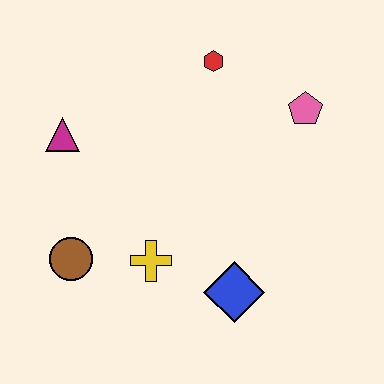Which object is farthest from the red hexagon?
The brown circle is farthest from the red hexagon.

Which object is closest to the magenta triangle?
The brown circle is closest to the magenta triangle.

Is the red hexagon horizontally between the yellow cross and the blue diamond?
Yes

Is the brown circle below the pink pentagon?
Yes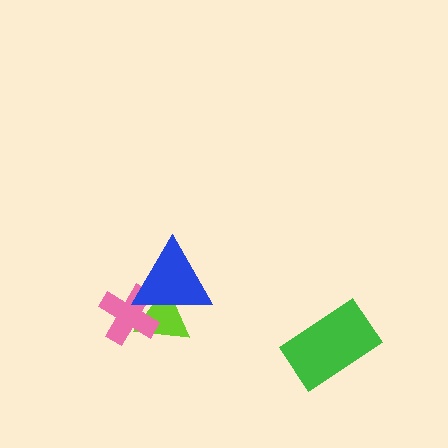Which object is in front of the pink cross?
The blue triangle is in front of the pink cross.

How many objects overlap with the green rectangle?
0 objects overlap with the green rectangle.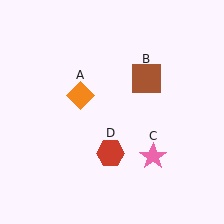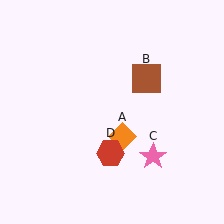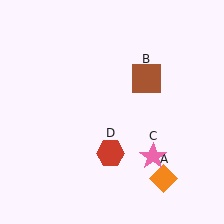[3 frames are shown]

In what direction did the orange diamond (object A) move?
The orange diamond (object A) moved down and to the right.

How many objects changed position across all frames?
1 object changed position: orange diamond (object A).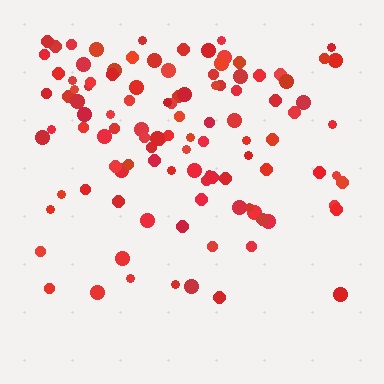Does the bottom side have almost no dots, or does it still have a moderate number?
Still a moderate number, just noticeably fewer than the top.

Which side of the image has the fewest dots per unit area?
The bottom.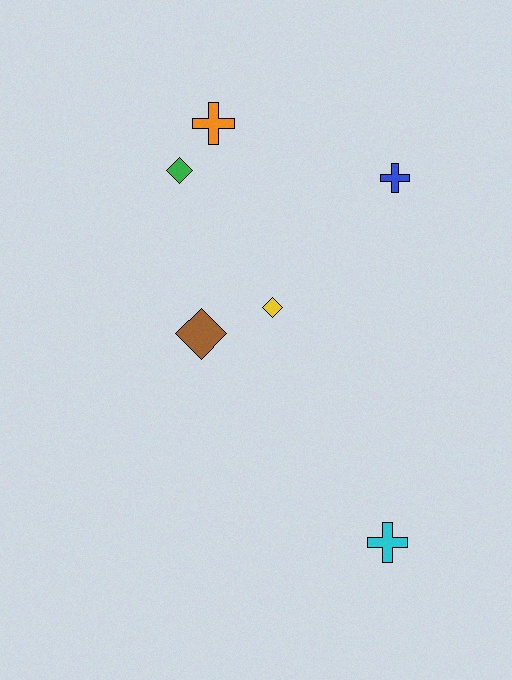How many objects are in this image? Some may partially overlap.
There are 6 objects.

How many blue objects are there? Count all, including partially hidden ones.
There is 1 blue object.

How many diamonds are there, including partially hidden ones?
There are 3 diamonds.